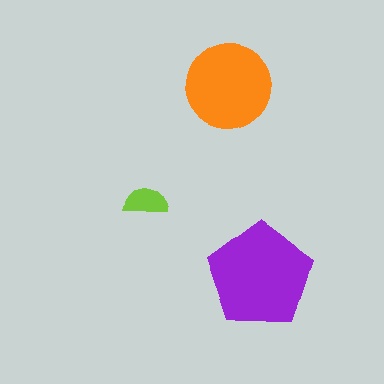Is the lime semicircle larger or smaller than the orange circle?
Smaller.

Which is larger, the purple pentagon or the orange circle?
The purple pentagon.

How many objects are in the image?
There are 3 objects in the image.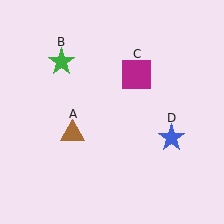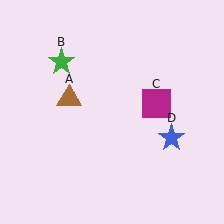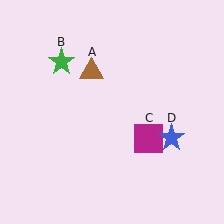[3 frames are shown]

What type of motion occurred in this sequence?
The brown triangle (object A), magenta square (object C) rotated clockwise around the center of the scene.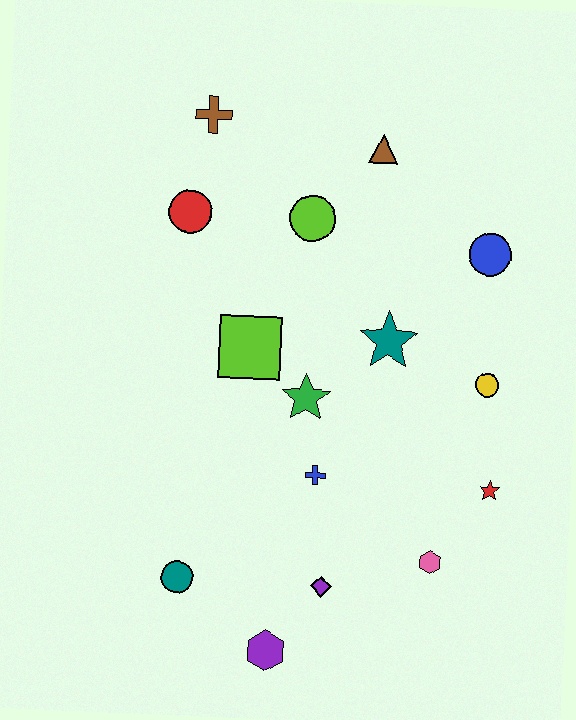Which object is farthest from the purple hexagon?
The brown cross is farthest from the purple hexagon.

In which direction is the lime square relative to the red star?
The lime square is to the left of the red star.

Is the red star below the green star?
Yes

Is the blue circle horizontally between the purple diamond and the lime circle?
No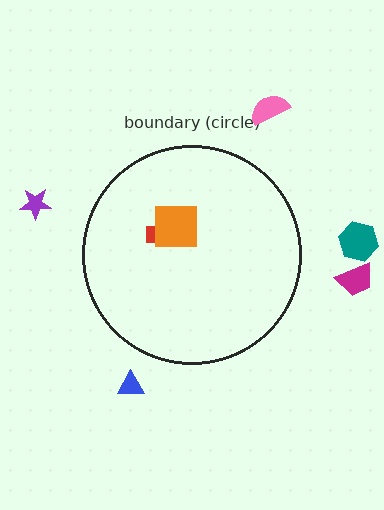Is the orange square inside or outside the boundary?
Inside.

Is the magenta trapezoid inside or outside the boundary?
Outside.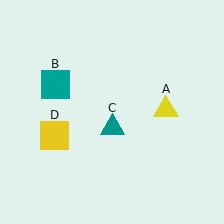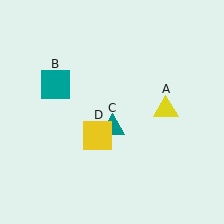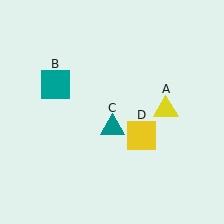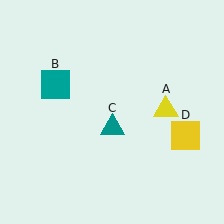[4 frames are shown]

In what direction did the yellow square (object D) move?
The yellow square (object D) moved right.